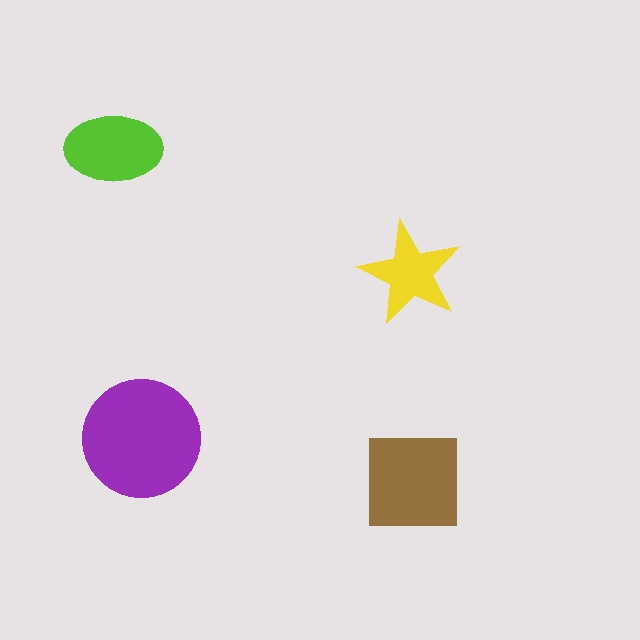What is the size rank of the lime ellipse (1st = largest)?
3rd.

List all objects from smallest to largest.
The yellow star, the lime ellipse, the brown square, the purple circle.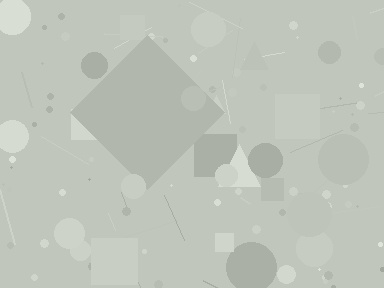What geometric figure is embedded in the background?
A diamond is embedded in the background.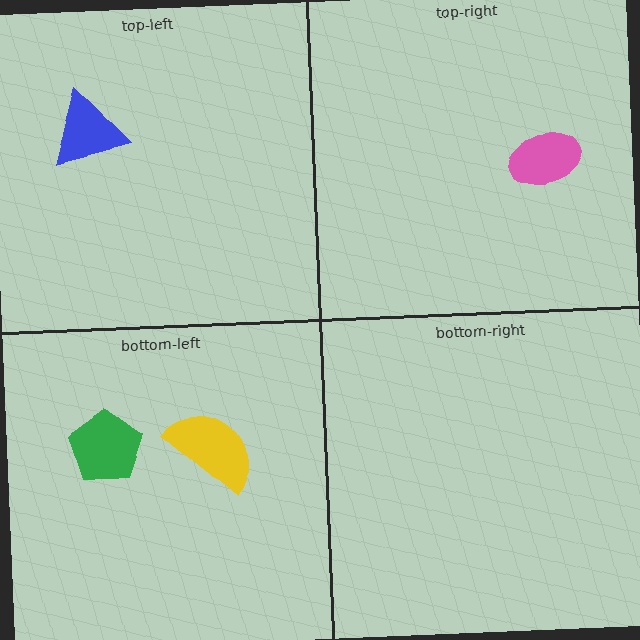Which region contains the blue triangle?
The top-left region.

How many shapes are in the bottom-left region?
2.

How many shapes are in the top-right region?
1.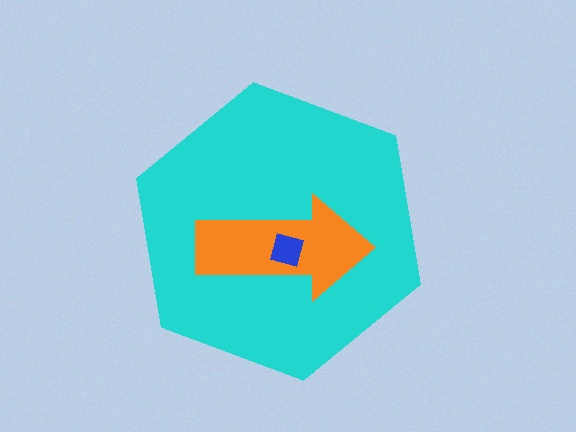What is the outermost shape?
The cyan hexagon.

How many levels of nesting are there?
3.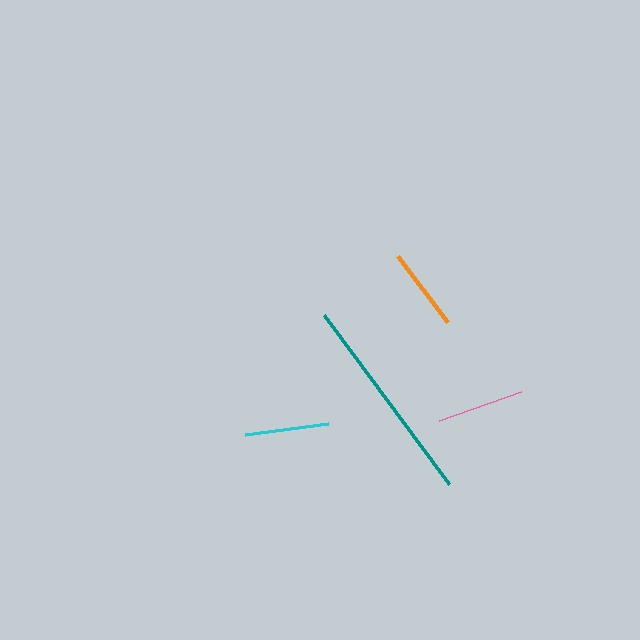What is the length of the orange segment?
The orange segment is approximately 83 pixels long.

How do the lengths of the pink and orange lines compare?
The pink and orange lines are approximately the same length.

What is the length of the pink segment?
The pink segment is approximately 87 pixels long.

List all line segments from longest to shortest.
From longest to shortest: teal, pink, cyan, orange.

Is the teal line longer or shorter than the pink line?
The teal line is longer than the pink line.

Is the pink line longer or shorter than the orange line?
The pink line is longer than the orange line.